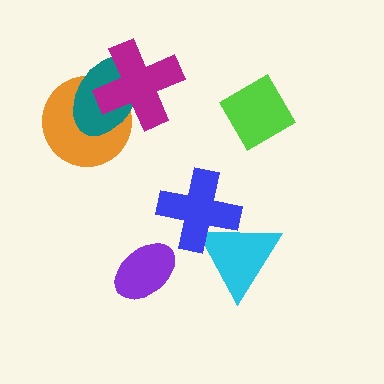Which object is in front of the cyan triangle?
The blue cross is in front of the cyan triangle.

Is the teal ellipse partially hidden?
Yes, it is partially covered by another shape.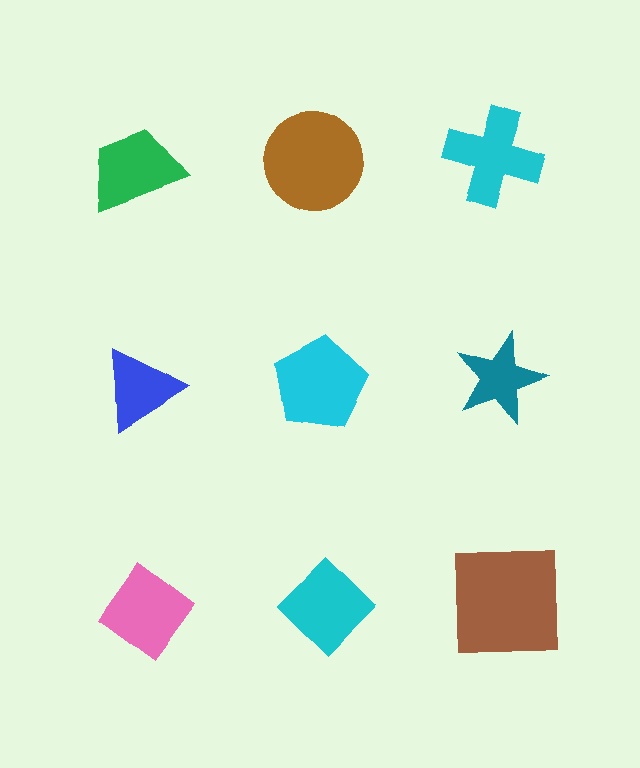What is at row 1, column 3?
A cyan cross.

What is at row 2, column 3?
A teal star.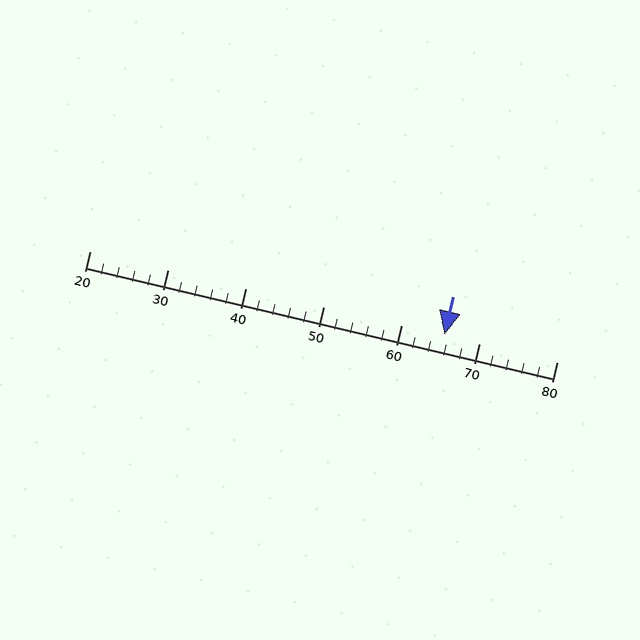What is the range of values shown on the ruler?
The ruler shows values from 20 to 80.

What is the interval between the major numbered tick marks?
The major tick marks are spaced 10 units apart.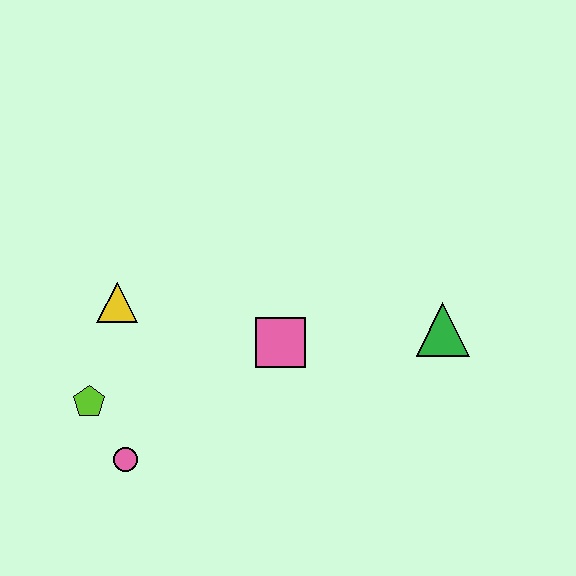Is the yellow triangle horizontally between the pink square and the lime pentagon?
Yes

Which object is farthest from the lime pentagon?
The green triangle is farthest from the lime pentagon.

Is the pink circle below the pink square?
Yes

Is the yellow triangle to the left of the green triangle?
Yes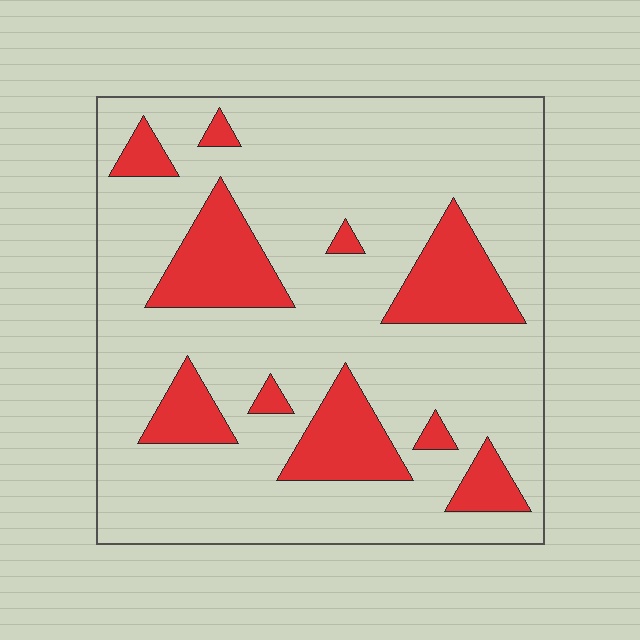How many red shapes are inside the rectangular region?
10.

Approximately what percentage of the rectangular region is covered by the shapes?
Approximately 20%.